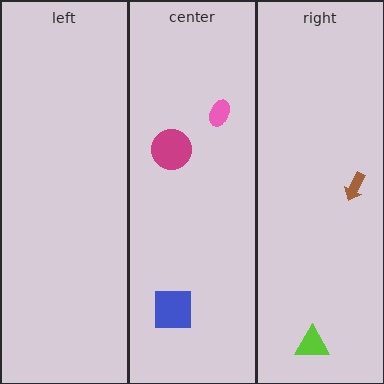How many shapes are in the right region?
2.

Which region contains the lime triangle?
The right region.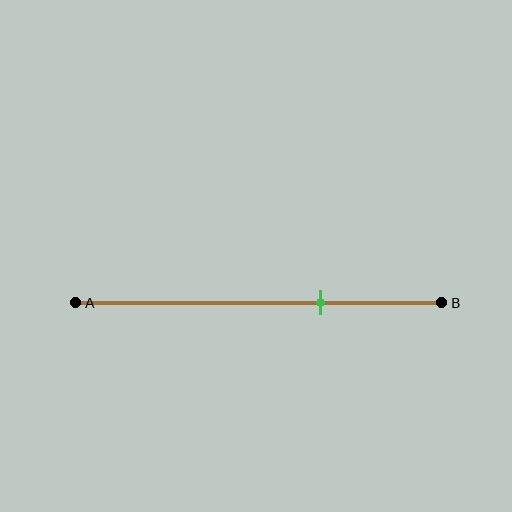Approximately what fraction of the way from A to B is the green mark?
The green mark is approximately 65% of the way from A to B.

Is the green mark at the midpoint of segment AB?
No, the mark is at about 65% from A, not at the 50% midpoint.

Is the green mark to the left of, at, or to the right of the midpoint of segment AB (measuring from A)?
The green mark is to the right of the midpoint of segment AB.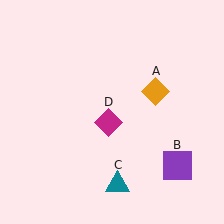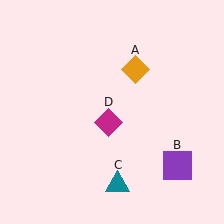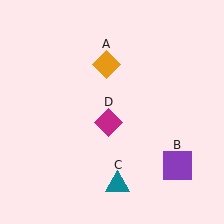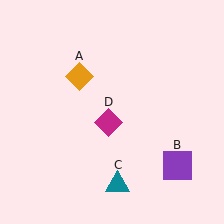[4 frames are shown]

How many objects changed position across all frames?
1 object changed position: orange diamond (object A).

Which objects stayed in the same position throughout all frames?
Purple square (object B) and teal triangle (object C) and magenta diamond (object D) remained stationary.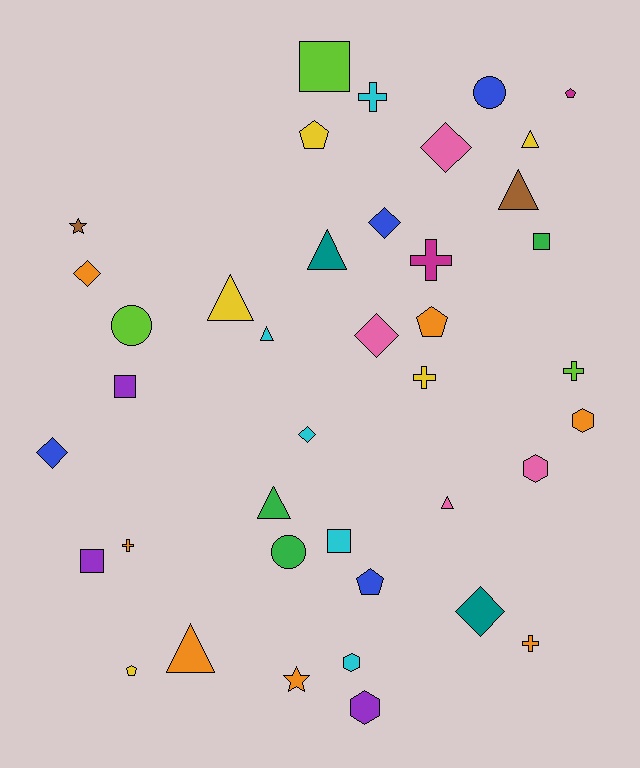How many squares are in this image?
There are 5 squares.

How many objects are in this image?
There are 40 objects.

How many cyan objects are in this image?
There are 5 cyan objects.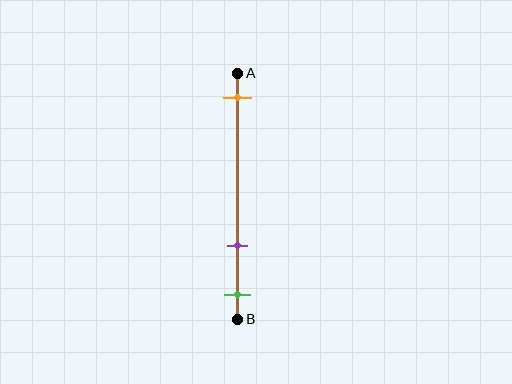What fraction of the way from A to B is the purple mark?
The purple mark is approximately 70% (0.7) of the way from A to B.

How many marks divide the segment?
There are 3 marks dividing the segment.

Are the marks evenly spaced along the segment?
No, the marks are not evenly spaced.